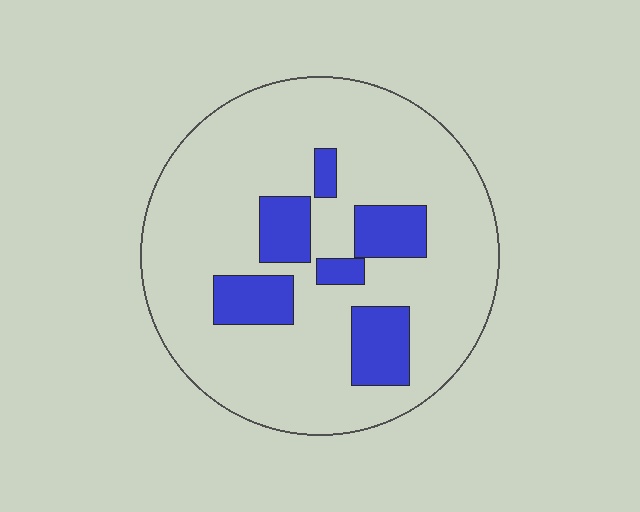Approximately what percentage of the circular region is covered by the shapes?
Approximately 20%.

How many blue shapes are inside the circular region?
6.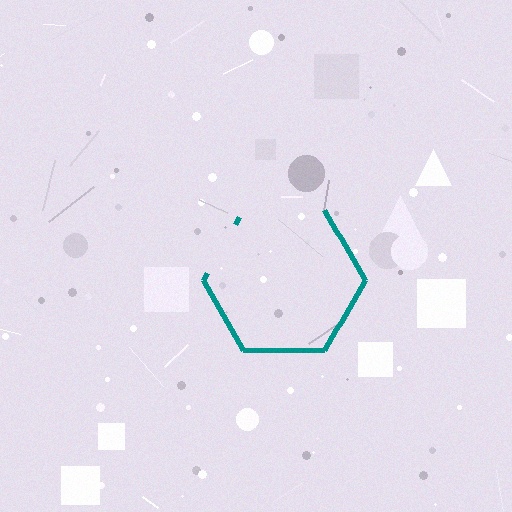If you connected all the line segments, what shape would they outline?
They would outline a hexagon.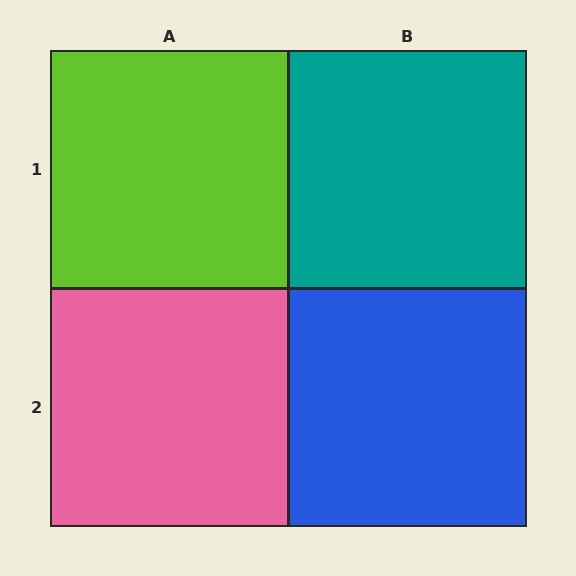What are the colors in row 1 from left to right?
Lime, teal.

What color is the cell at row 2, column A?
Pink.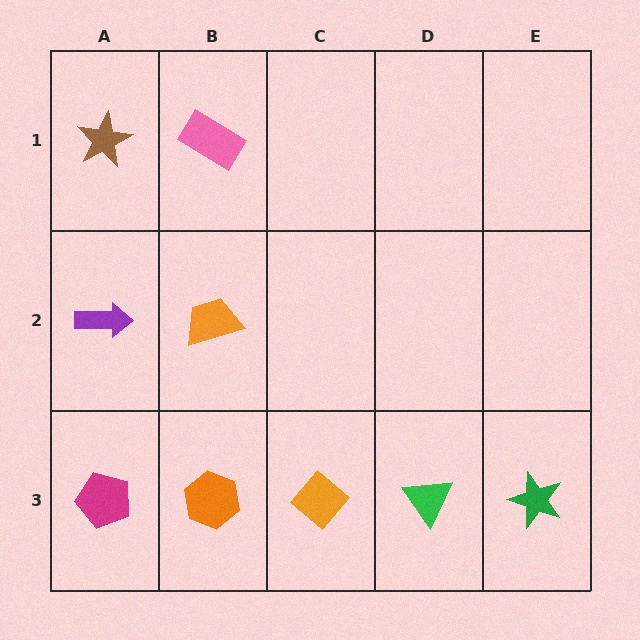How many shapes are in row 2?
2 shapes.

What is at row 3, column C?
An orange diamond.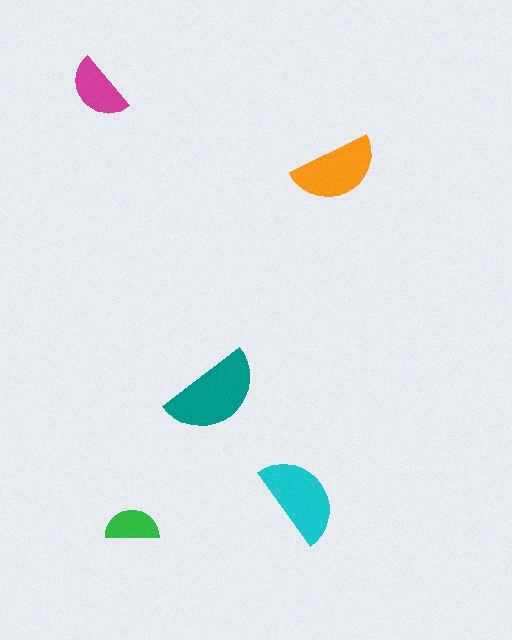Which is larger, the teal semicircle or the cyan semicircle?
The teal one.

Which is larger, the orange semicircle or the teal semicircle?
The teal one.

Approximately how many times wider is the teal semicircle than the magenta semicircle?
About 1.5 times wider.